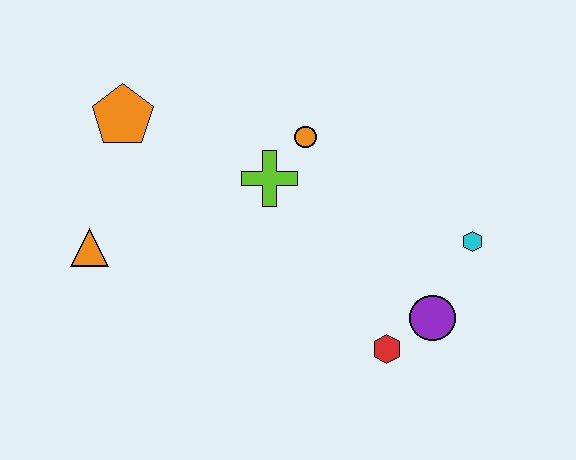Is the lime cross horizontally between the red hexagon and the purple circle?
No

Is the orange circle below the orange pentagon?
Yes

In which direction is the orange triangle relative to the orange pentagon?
The orange triangle is below the orange pentagon.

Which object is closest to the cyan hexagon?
The purple circle is closest to the cyan hexagon.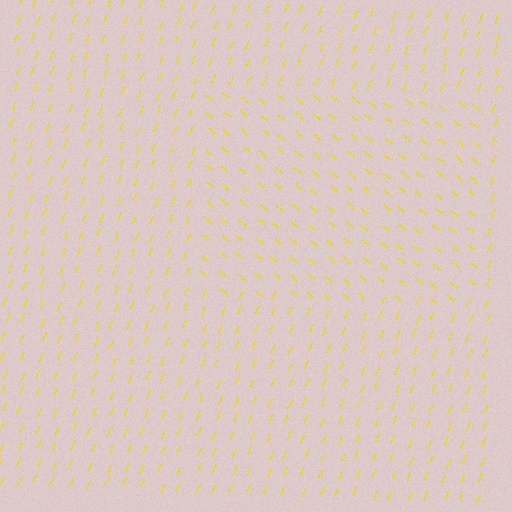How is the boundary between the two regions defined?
The boundary is defined purely by a change in line orientation (approximately 72 degrees difference). All lines are the same color and thickness.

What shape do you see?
I see a rectangle.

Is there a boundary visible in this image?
Yes, there is a texture boundary formed by a change in line orientation.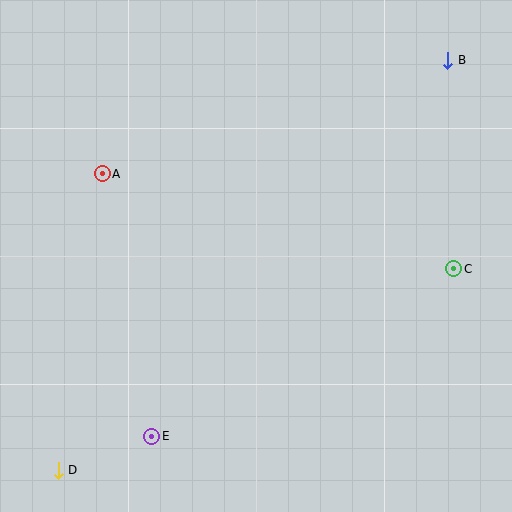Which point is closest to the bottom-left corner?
Point D is closest to the bottom-left corner.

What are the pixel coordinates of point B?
Point B is at (448, 60).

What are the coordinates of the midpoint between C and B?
The midpoint between C and B is at (451, 164).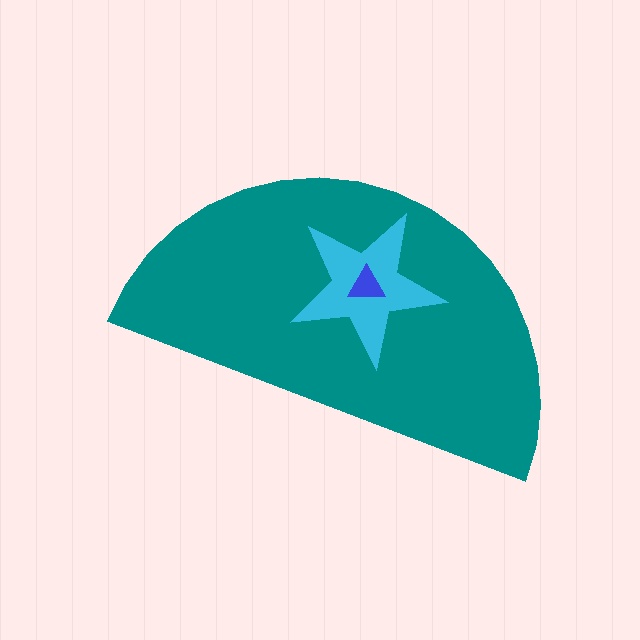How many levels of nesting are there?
3.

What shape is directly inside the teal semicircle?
The cyan star.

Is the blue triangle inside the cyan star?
Yes.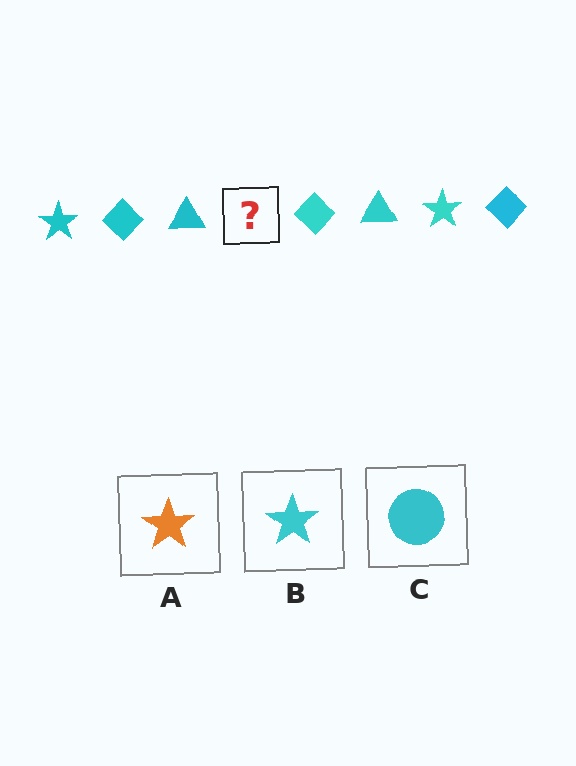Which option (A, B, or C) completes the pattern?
B.